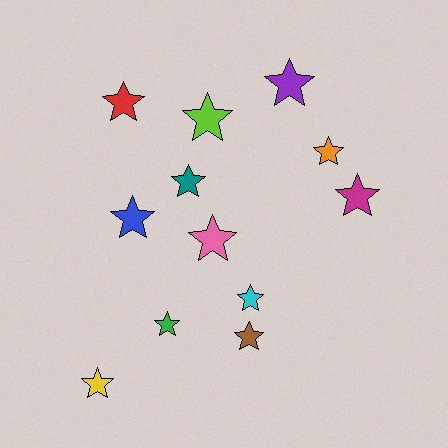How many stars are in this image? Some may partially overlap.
There are 12 stars.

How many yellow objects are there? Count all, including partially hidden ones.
There is 1 yellow object.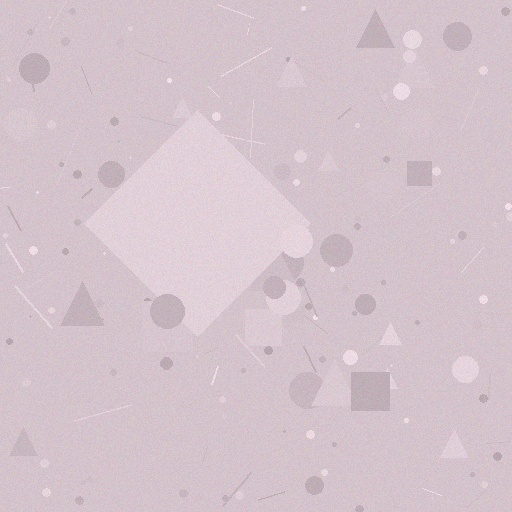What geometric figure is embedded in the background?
A diamond is embedded in the background.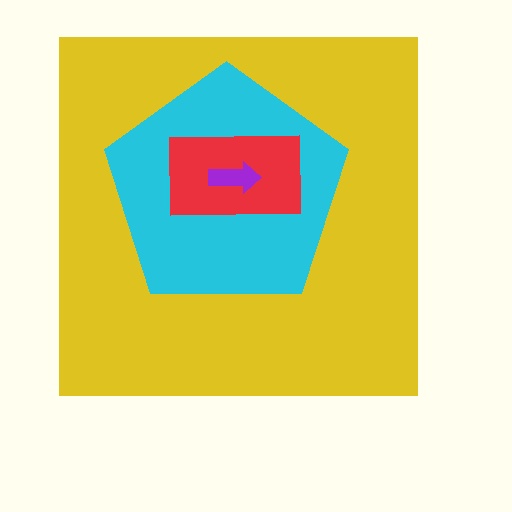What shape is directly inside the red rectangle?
The purple arrow.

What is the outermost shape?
The yellow square.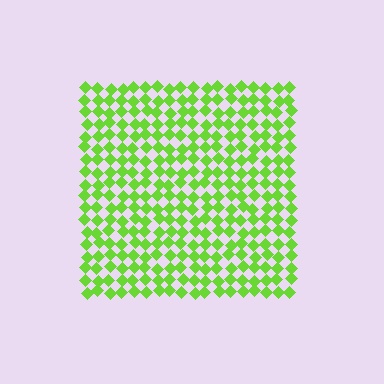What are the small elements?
The small elements are diamonds.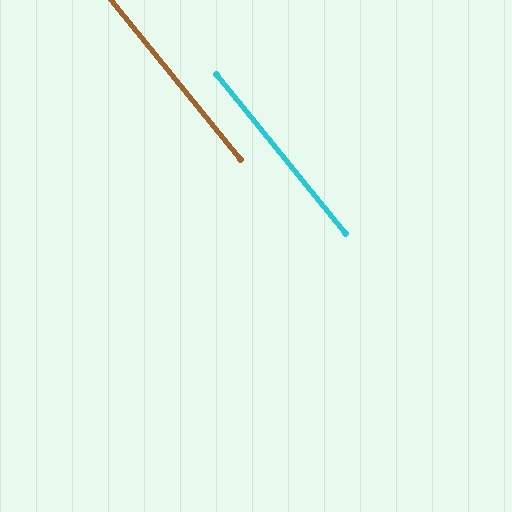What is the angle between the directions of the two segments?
Approximately 0 degrees.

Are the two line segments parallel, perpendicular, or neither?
Parallel — their directions differ by only 0.3°.